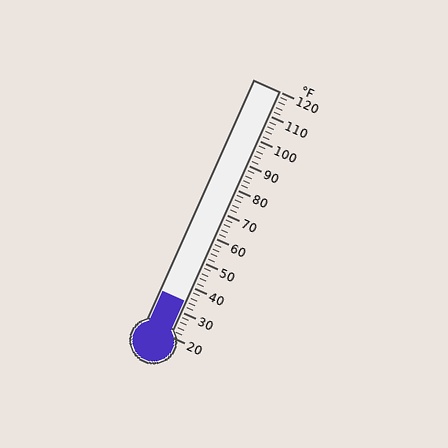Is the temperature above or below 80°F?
The temperature is below 80°F.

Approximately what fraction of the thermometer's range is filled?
The thermometer is filled to approximately 15% of its range.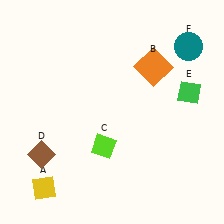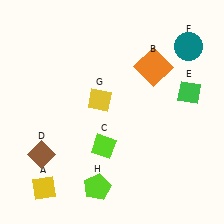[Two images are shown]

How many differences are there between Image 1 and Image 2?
There are 2 differences between the two images.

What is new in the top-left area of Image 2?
A yellow diamond (G) was added in the top-left area of Image 2.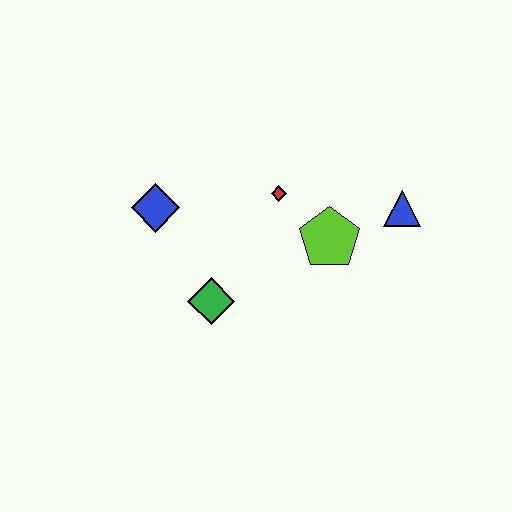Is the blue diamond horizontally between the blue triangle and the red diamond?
No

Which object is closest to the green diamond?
The blue diamond is closest to the green diamond.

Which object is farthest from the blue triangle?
The blue diamond is farthest from the blue triangle.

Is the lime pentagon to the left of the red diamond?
No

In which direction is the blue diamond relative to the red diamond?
The blue diamond is to the left of the red diamond.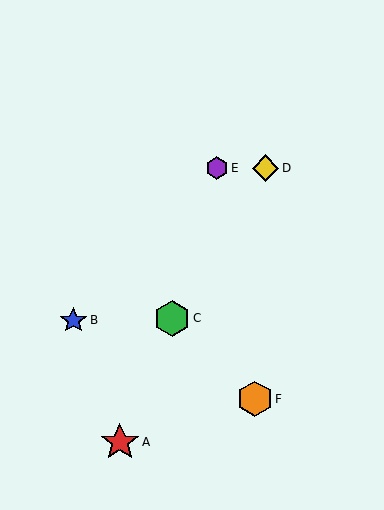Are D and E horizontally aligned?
Yes, both are at y≈168.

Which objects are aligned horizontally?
Objects D, E are aligned horizontally.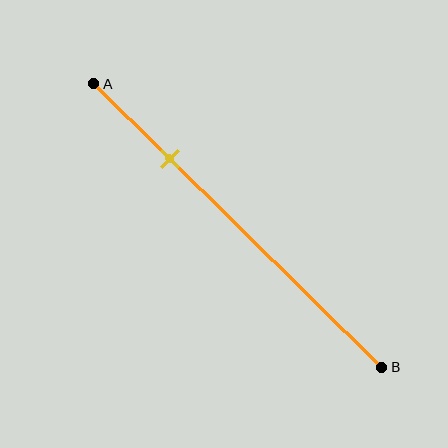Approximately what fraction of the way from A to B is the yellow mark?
The yellow mark is approximately 25% of the way from A to B.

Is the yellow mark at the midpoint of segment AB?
No, the mark is at about 25% from A, not at the 50% midpoint.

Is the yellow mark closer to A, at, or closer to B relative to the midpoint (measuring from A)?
The yellow mark is closer to point A than the midpoint of segment AB.